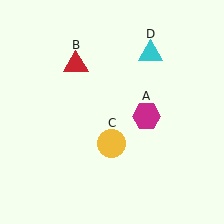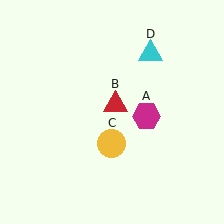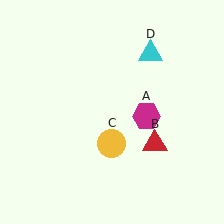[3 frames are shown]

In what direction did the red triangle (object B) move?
The red triangle (object B) moved down and to the right.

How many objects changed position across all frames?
1 object changed position: red triangle (object B).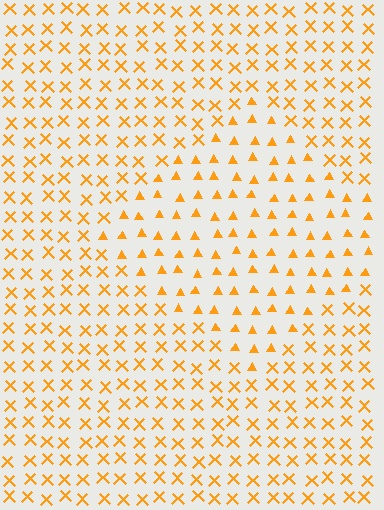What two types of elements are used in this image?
The image uses triangles inside the diamond region and X marks outside it.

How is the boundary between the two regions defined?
The boundary is defined by a change in element shape: triangles inside vs. X marks outside. All elements share the same color and spacing.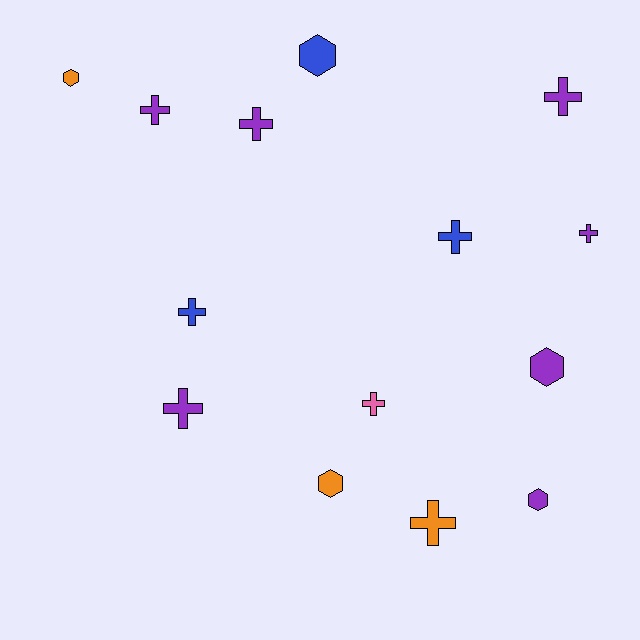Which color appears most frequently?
Purple, with 7 objects.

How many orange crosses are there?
There is 1 orange cross.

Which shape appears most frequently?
Cross, with 9 objects.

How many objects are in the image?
There are 14 objects.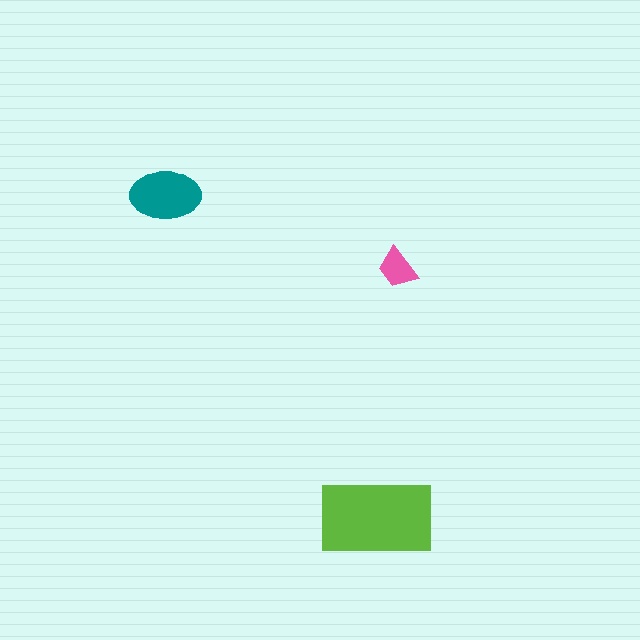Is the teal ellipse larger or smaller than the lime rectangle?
Smaller.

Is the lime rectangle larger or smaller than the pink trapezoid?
Larger.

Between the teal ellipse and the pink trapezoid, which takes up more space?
The teal ellipse.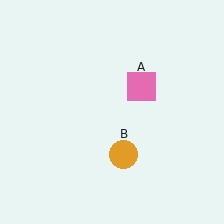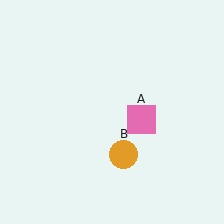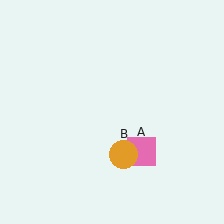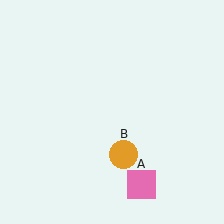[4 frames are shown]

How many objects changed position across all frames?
1 object changed position: pink square (object A).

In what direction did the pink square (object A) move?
The pink square (object A) moved down.